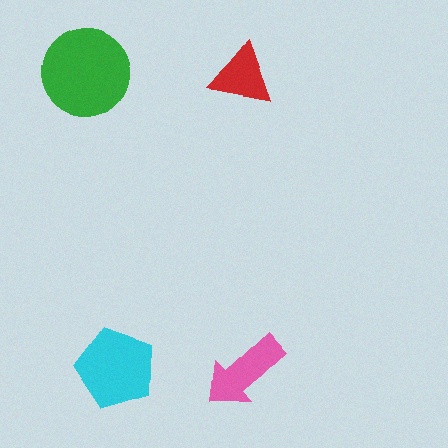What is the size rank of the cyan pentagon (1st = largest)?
2nd.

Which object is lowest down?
The pink arrow is bottommost.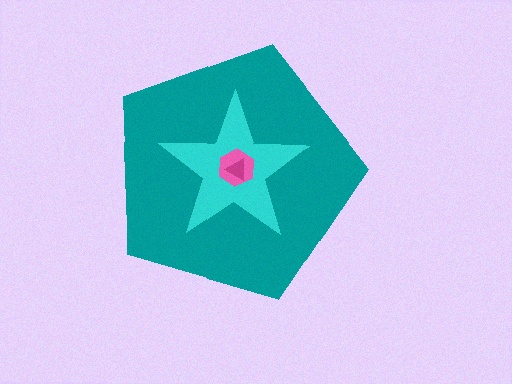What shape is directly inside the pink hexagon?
The magenta triangle.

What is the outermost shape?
The teal pentagon.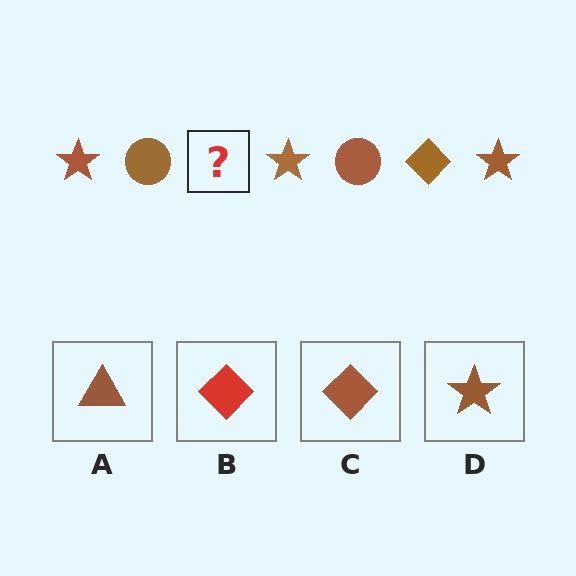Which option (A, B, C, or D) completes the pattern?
C.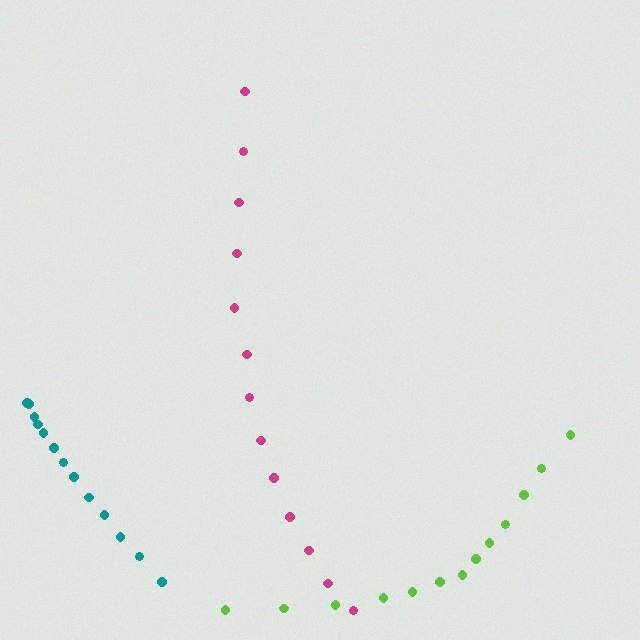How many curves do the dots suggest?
There are 3 distinct paths.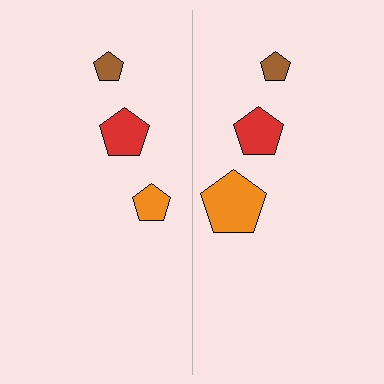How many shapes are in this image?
There are 6 shapes in this image.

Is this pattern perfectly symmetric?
No, the pattern is not perfectly symmetric. The orange pentagon on the right side has a different size than its mirror counterpart.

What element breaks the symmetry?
The orange pentagon on the right side has a different size than its mirror counterpart.